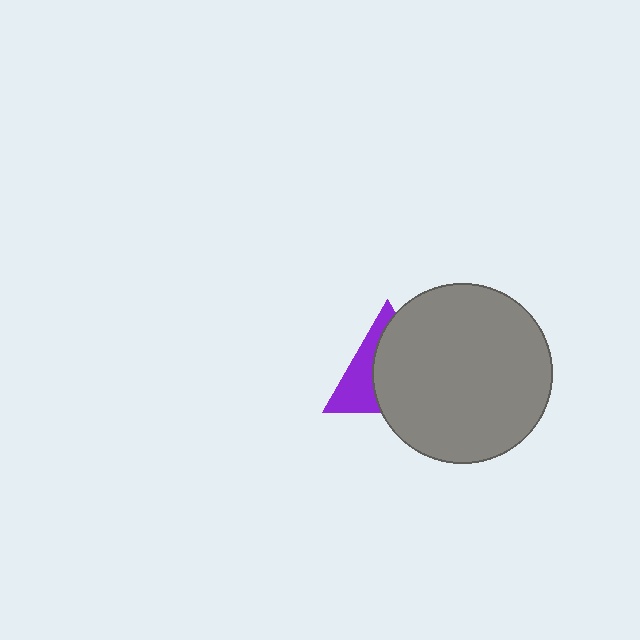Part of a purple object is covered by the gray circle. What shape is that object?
It is a triangle.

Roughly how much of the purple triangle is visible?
A small part of it is visible (roughly 37%).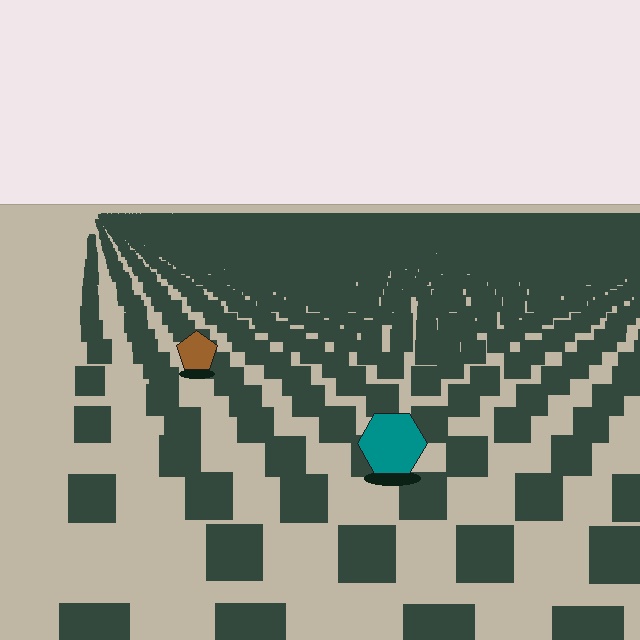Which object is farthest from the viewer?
The brown pentagon is farthest from the viewer. It appears smaller and the ground texture around it is denser.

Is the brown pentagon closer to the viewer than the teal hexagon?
No. The teal hexagon is closer — you can tell from the texture gradient: the ground texture is coarser near it.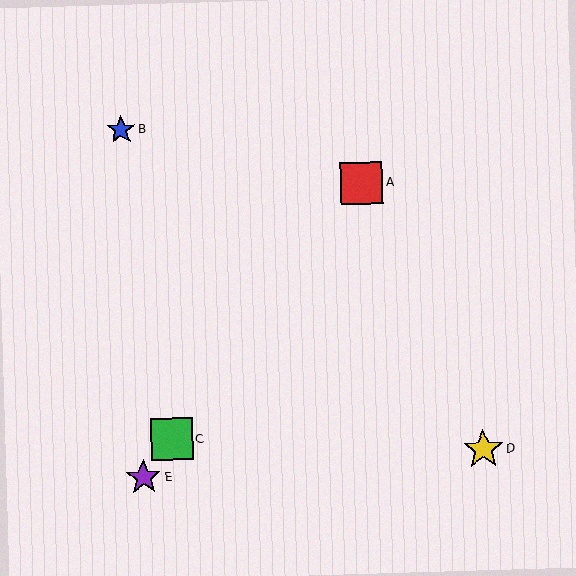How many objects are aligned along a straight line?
3 objects (A, C, E) are aligned along a straight line.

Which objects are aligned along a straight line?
Objects A, C, E are aligned along a straight line.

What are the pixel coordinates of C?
Object C is at (172, 439).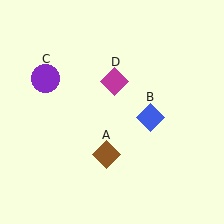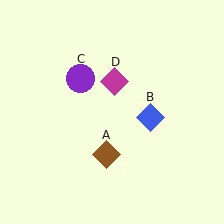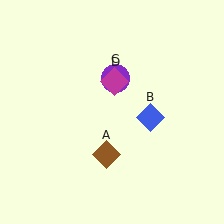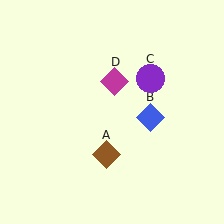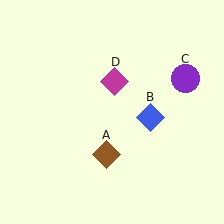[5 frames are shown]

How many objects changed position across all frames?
1 object changed position: purple circle (object C).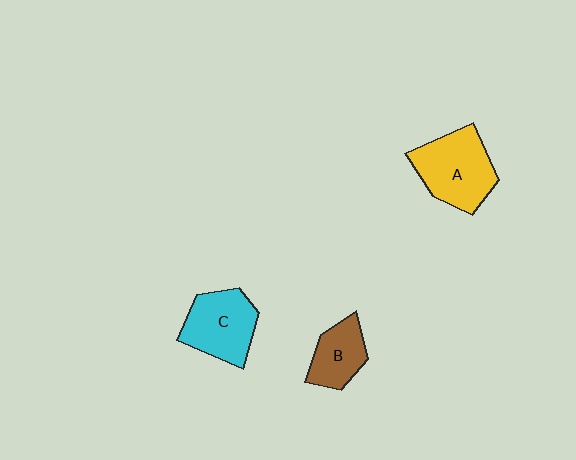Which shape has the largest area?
Shape A (yellow).